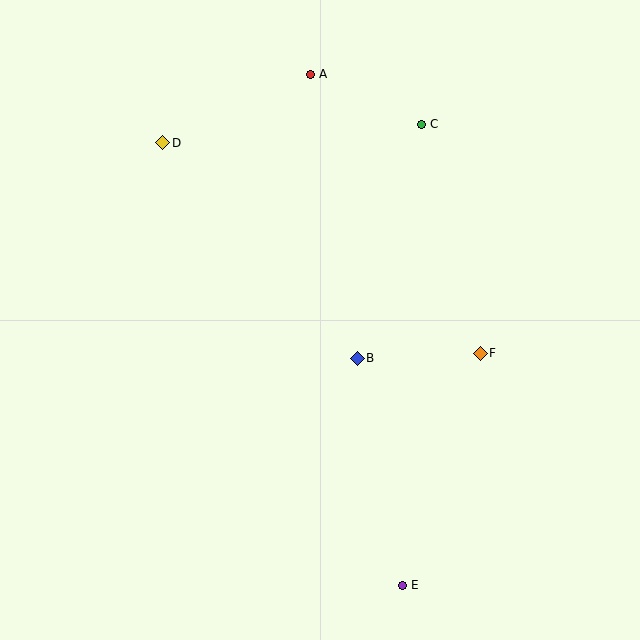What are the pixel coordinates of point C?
Point C is at (421, 124).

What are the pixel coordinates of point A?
Point A is at (310, 74).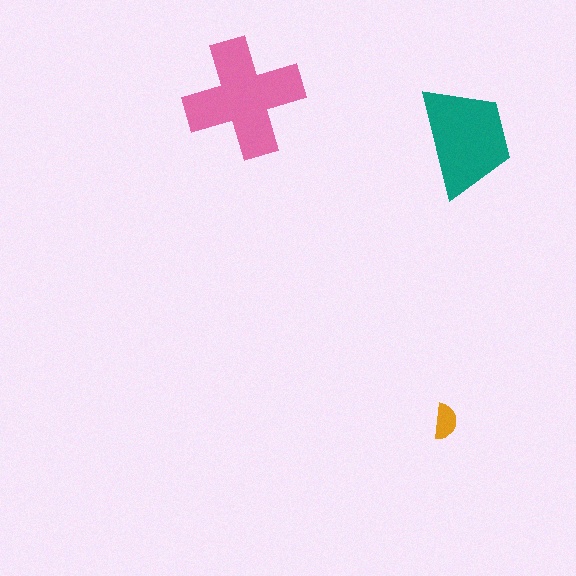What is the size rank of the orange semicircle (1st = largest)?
3rd.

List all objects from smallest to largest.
The orange semicircle, the teal trapezoid, the pink cross.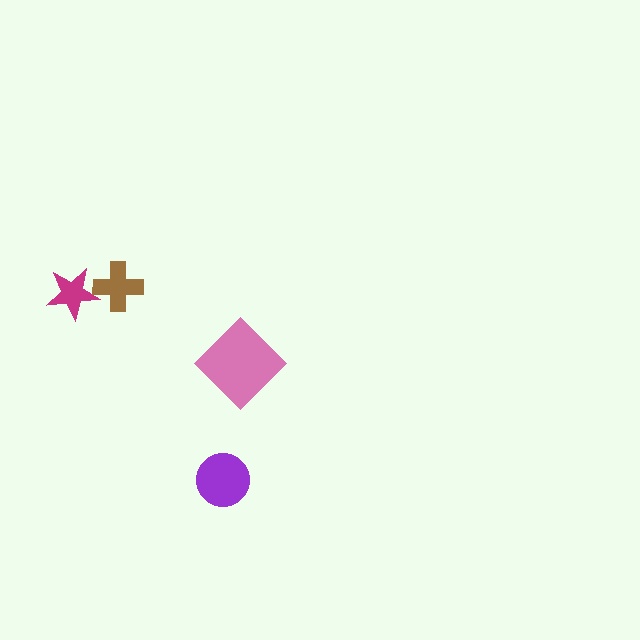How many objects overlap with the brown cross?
1 object overlaps with the brown cross.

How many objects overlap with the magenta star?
1 object overlaps with the magenta star.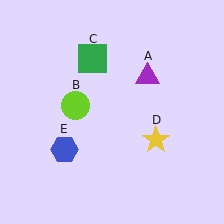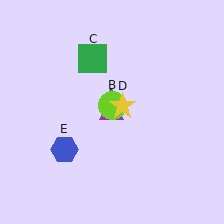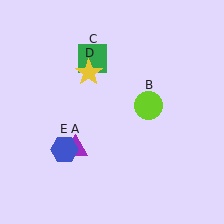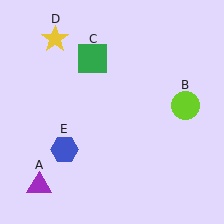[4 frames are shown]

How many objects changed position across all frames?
3 objects changed position: purple triangle (object A), lime circle (object B), yellow star (object D).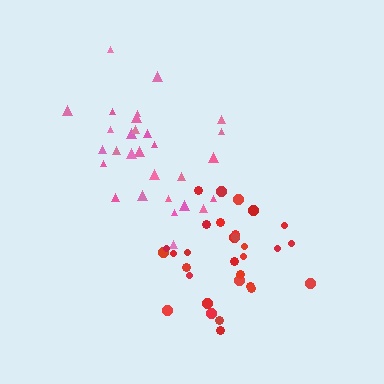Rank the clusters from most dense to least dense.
red, pink.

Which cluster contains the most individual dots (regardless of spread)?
Red (31).